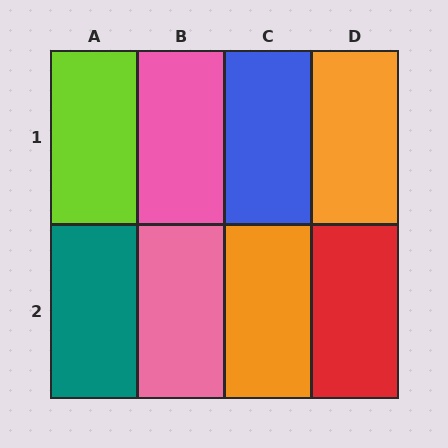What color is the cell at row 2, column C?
Orange.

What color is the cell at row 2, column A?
Teal.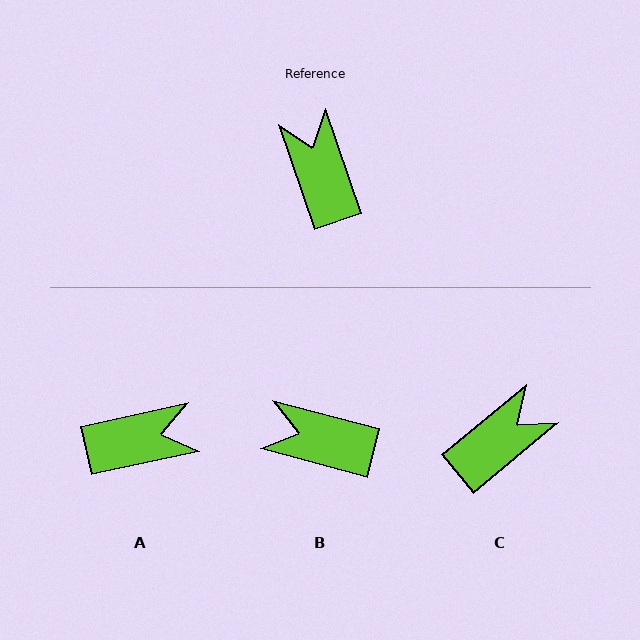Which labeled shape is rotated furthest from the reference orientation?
A, about 96 degrees away.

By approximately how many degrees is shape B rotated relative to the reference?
Approximately 57 degrees counter-clockwise.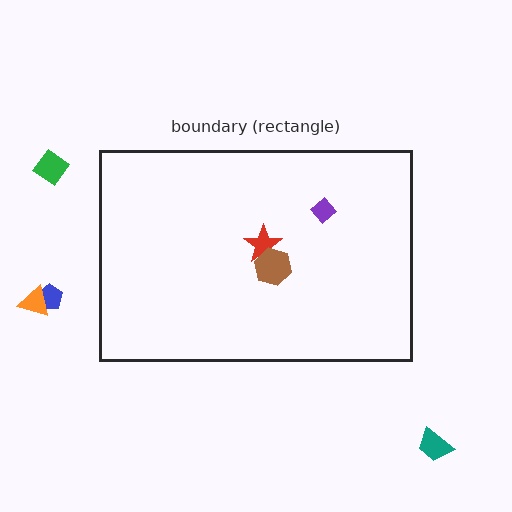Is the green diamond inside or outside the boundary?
Outside.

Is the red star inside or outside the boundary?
Inside.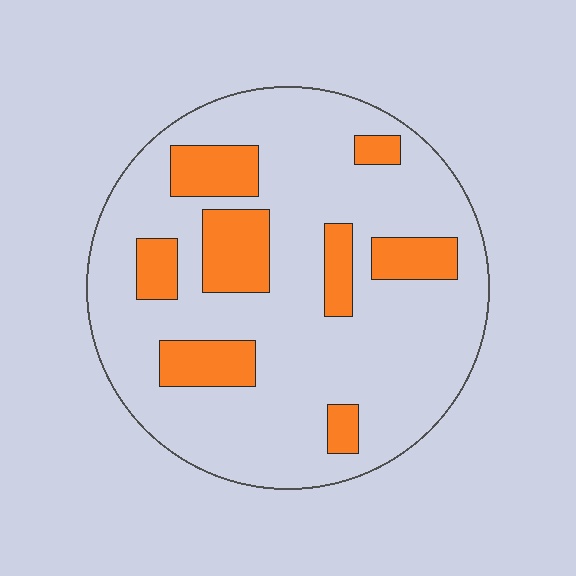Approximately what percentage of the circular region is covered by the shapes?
Approximately 20%.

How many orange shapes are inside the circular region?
8.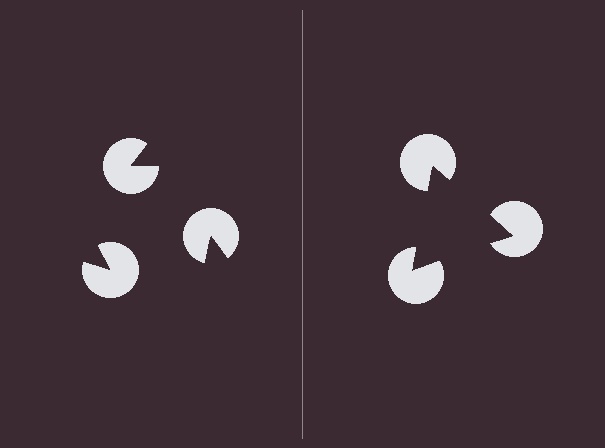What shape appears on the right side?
An illusory triangle.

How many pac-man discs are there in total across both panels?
6 — 3 on each side.